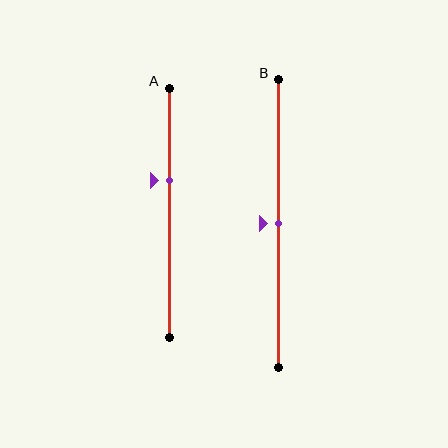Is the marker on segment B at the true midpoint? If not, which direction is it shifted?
Yes, the marker on segment B is at the true midpoint.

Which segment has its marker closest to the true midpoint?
Segment B has its marker closest to the true midpoint.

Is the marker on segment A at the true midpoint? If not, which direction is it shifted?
No, the marker on segment A is shifted upward by about 13% of the segment length.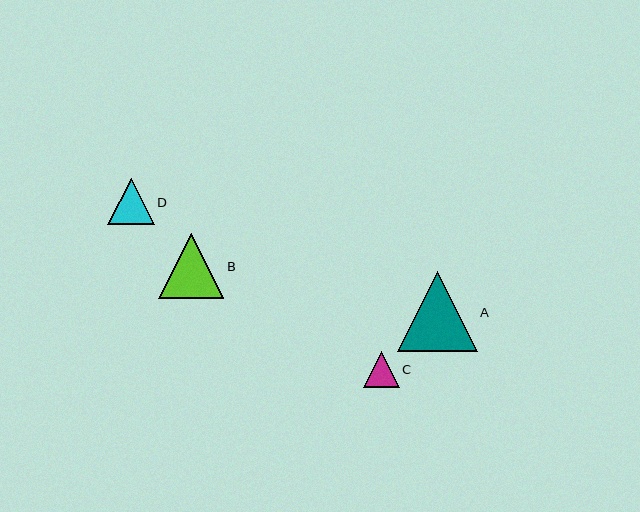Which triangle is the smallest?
Triangle C is the smallest with a size of approximately 36 pixels.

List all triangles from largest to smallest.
From largest to smallest: A, B, D, C.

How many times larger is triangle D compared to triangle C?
Triangle D is approximately 1.3 times the size of triangle C.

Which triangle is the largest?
Triangle A is the largest with a size of approximately 80 pixels.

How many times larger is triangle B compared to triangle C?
Triangle B is approximately 1.8 times the size of triangle C.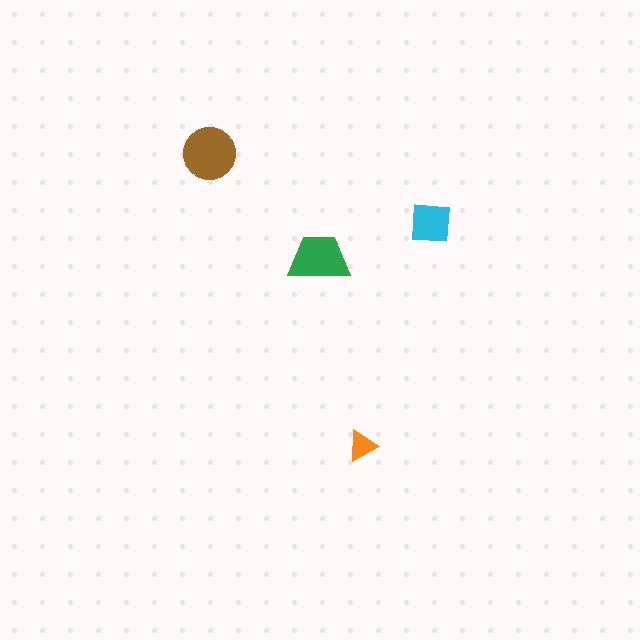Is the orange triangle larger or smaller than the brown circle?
Smaller.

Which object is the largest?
The brown circle.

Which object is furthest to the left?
The brown circle is leftmost.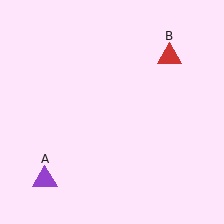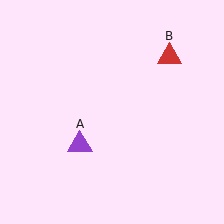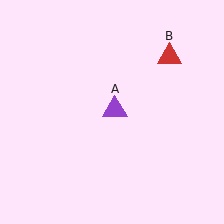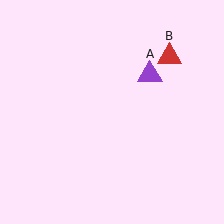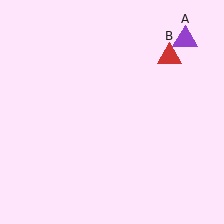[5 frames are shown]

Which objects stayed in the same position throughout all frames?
Red triangle (object B) remained stationary.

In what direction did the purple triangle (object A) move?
The purple triangle (object A) moved up and to the right.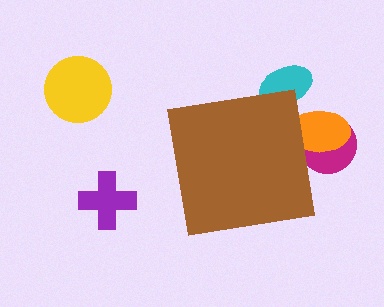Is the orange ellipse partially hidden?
Yes, the orange ellipse is partially hidden behind the brown square.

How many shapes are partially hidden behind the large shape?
3 shapes are partially hidden.